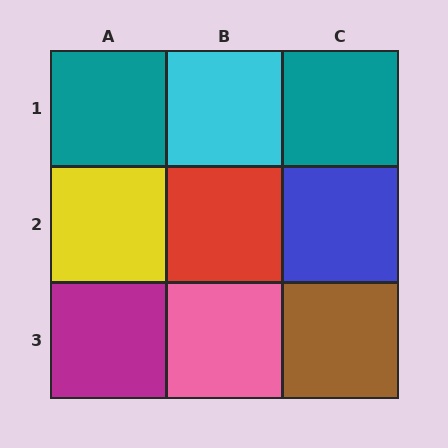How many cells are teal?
2 cells are teal.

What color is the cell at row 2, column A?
Yellow.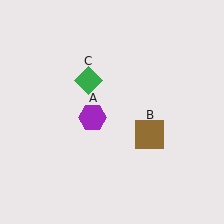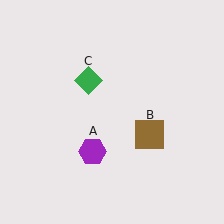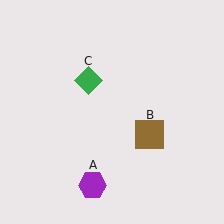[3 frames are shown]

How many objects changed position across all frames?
1 object changed position: purple hexagon (object A).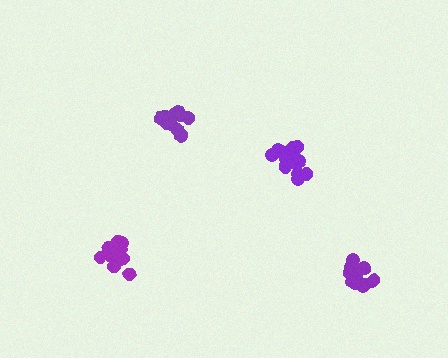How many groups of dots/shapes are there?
There are 4 groups.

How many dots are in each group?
Group 1: 14 dots, Group 2: 11 dots, Group 3: 17 dots, Group 4: 11 dots (53 total).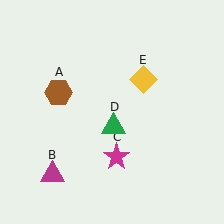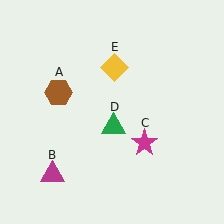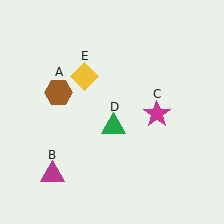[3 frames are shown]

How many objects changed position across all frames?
2 objects changed position: magenta star (object C), yellow diamond (object E).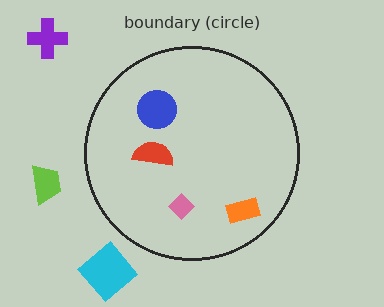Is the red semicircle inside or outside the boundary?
Inside.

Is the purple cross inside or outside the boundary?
Outside.